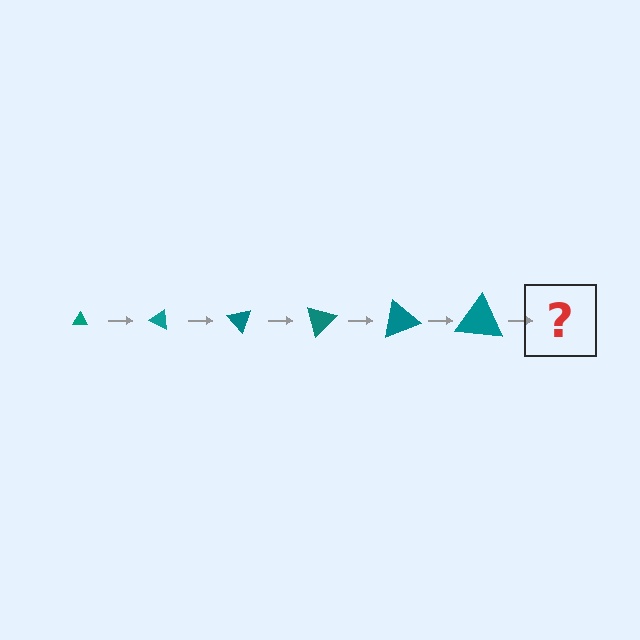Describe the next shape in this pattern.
It should be a triangle, larger than the previous one and rotated 150 degrees from the start.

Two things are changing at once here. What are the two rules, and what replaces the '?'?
The two rules are that the triangle grows larger each step and it rotates 25 degrees each step. The '?' should be a triangle, larger than the previous one and rotated 150 degrees from the start.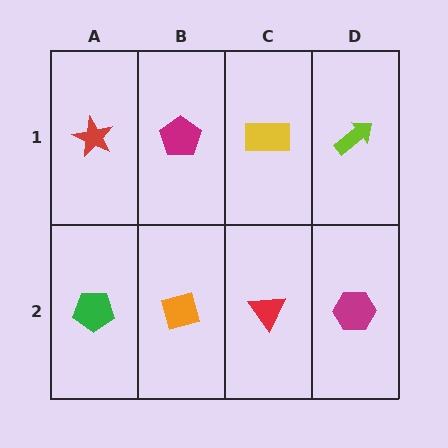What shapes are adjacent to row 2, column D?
A lime arrow (row 1, column D), a red triangle (row 2, column C).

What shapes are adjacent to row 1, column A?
A green pentagon (row 2, column A), a magenta pentagon (row 1, column B).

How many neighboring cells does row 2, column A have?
2.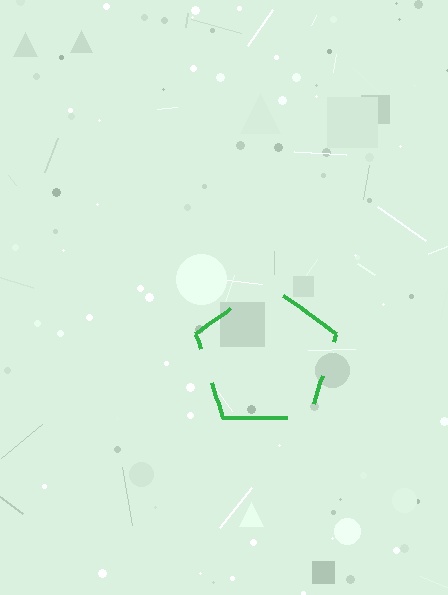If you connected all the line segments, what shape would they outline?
They would outline a pentagon.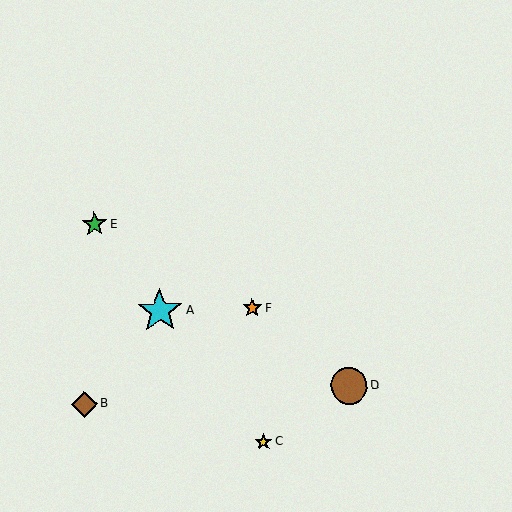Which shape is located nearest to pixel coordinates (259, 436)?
The yellow star (labeled C) at (264, 442) is nearest to that location.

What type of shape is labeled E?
Shape E is a green star.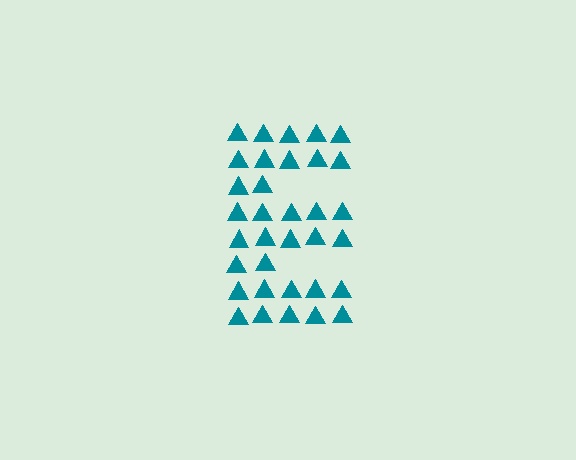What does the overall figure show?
The overall figure shows the letter E.